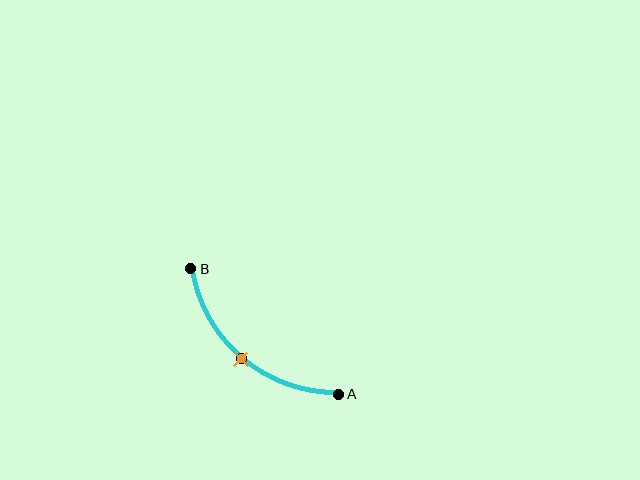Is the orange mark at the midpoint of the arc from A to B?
Yes. The orange mark lies on the arc at equal arc-length from both A and B — it is the arc midpoint.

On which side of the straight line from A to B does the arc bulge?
The arc bulges below and to the left of the straight line connecting A and B.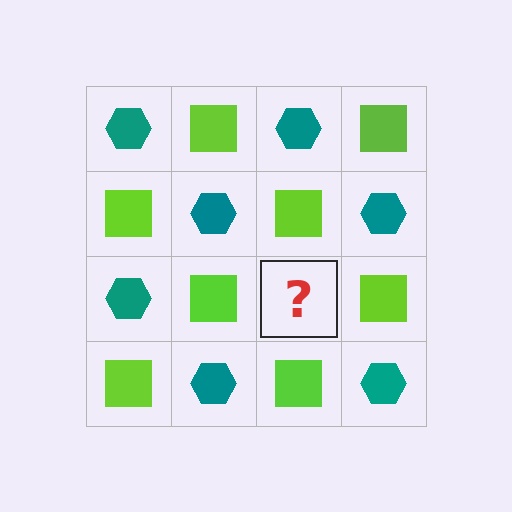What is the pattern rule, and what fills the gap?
The rule is that it alternates teal hexagon and lime square in a checkerboard pattern. The gap should be filled with a teal hexagon.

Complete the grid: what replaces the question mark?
The question mark should be replaced with a teal hexagon.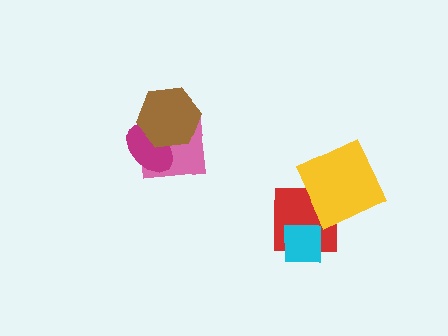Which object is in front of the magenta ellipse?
The brown hexagon is in front of the magenta ellipse.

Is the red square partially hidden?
Yes, it is partially covered by another shape.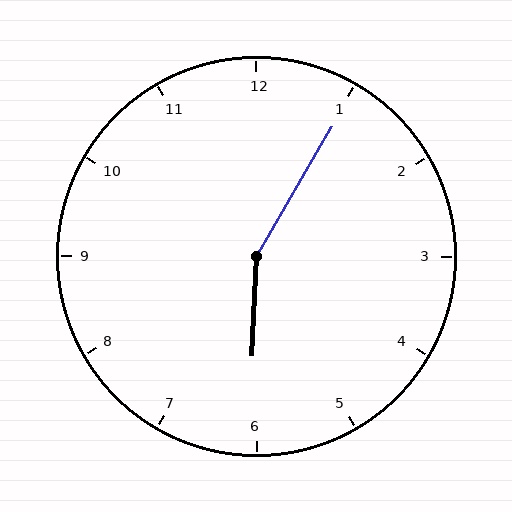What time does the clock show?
6:05.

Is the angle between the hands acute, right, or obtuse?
It is obtuse.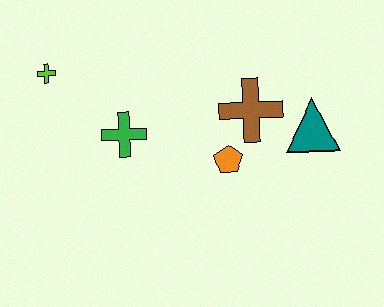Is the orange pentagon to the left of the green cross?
No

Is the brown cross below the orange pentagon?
No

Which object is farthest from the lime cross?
The teal triangle is farthest from the lime cross.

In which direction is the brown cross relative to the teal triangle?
The brown cross is to the left of the teal triangle.